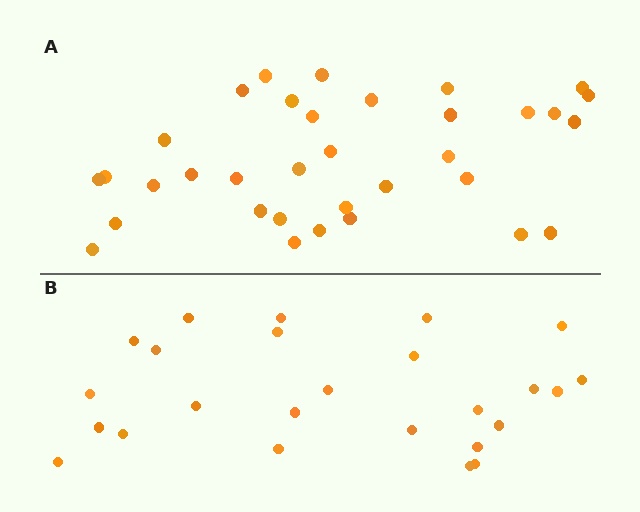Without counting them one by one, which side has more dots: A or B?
Region A (the top region) has more dots.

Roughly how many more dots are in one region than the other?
Region A has roughly 8 or so more dots than region B.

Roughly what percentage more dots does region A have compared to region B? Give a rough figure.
About 35% more.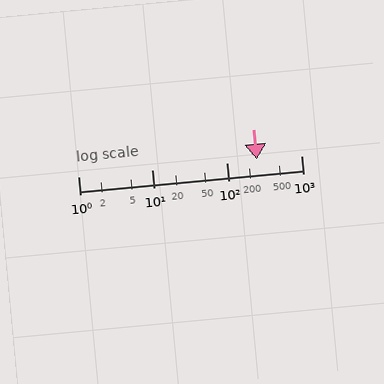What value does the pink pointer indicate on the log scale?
The pointer indicates approximately 250.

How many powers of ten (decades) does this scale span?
The scale spans 3 decades, from 1 to 1000.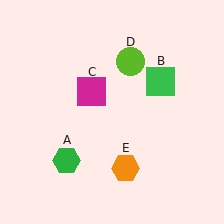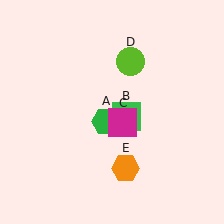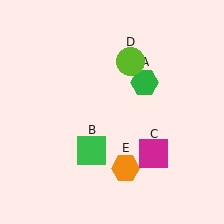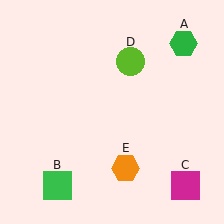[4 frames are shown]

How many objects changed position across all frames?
3 objects changed position: green hexagon (object A), green square (object B), magenta square (object C).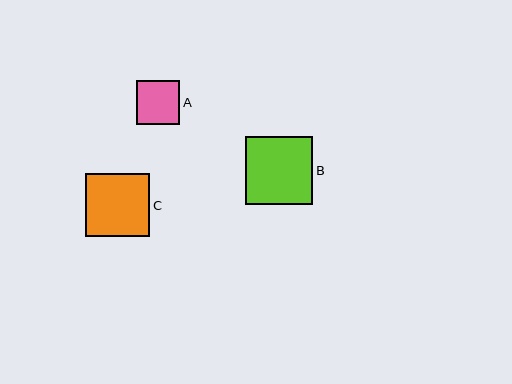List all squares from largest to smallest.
From largest to smallest: B, C, A.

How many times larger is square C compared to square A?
Square C is approximately 1.5 times the size of square A.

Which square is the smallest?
Square A is the smallest with a size of approximately 43 pixels.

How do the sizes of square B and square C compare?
Square B and square C are approximately the same size.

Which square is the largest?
Square B is the largest with a size of approximately 67 pixels.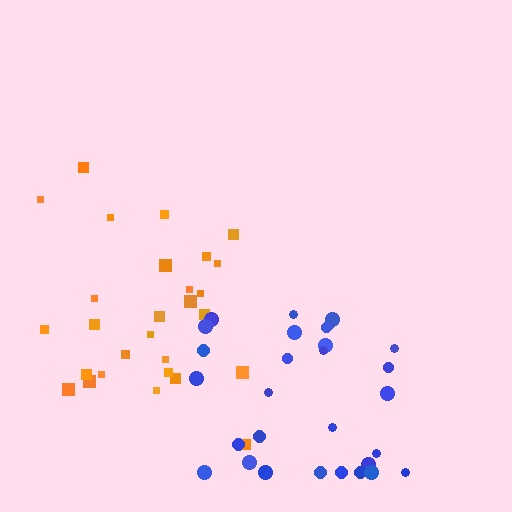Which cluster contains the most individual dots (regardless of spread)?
Blue (29).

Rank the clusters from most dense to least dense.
orange, blue.